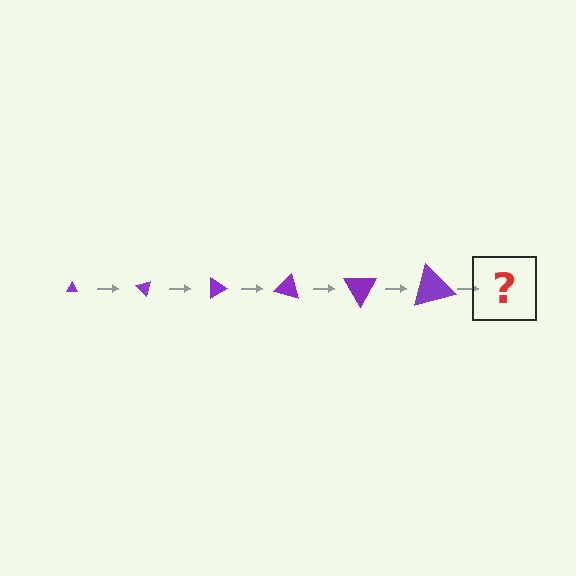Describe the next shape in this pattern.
It should be a triangle, larger than the previous one and rotated 270 degrees from the start.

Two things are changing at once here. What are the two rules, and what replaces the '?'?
The two rules are that the triangle grows larger each step and it rotates 45 degrees each step. The '?' should be a triangle, larger than the previous one and rotated 270 degrees from the start.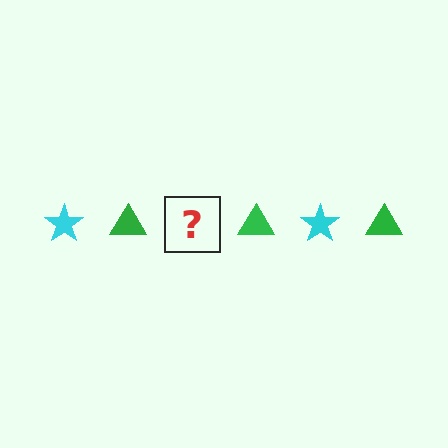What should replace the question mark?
The question mark should be replaced with a cyan star.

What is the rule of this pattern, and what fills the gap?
The rule is that the pattern alternates between cyan star and green triangle. The gap should be filled with a cyan star.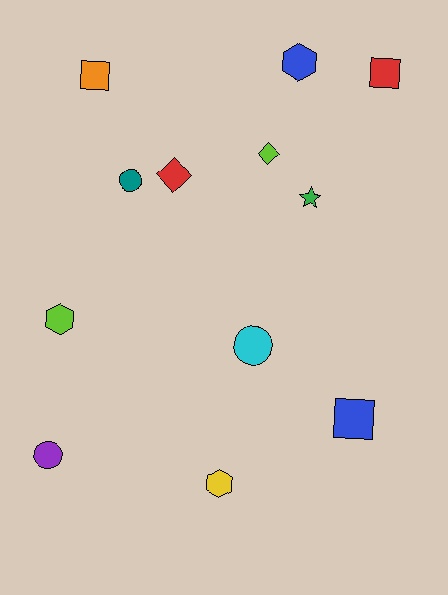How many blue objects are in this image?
There are 2 blue objects.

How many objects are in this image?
There are 12 objects.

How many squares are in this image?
There are 3 squares.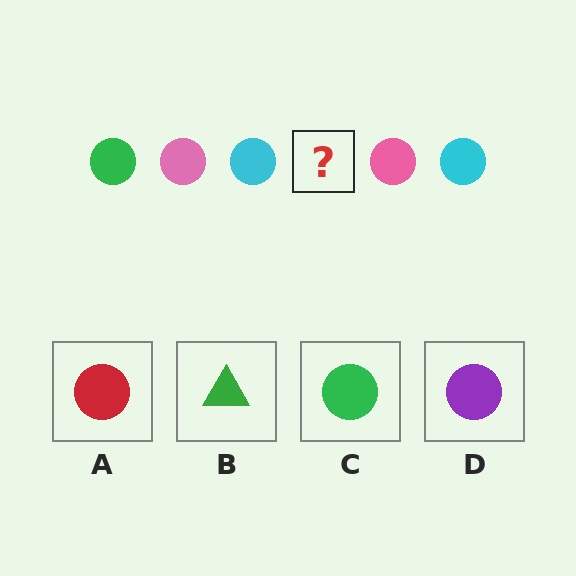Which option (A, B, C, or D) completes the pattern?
C.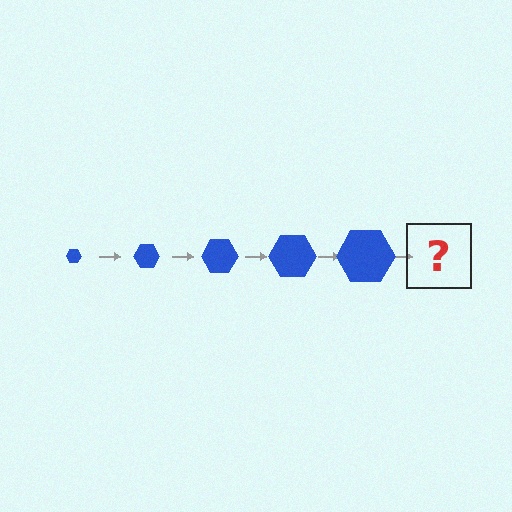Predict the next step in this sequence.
The next step is a blue hexagon, larger than the previous one.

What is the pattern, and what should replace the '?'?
The pattern is that the hexagon gets progressively larger each step. The '?' should be a blue hexagon, larger than the previous one.